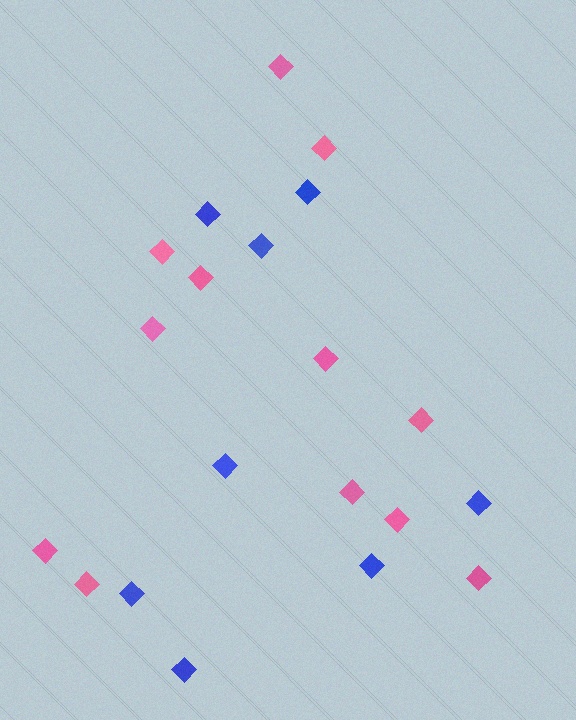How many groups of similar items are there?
There are 2 groups: one group of blue diamonds (8) and one group of pink diamonds (12).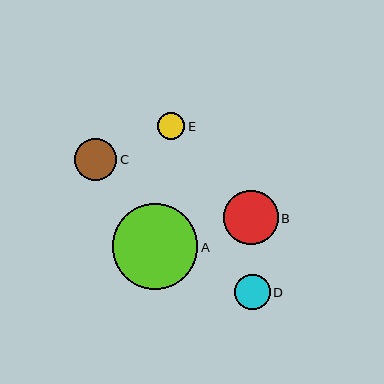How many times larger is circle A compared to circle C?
Circle A is approximately 2.0 times the size of circle C.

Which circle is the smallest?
Circle E is the smallest with a size of approximately 27 pixels.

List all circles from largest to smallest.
From largest to smallest: A, B, C, D, E.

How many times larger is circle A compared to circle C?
Circle A is approximately 2.0 times the size of circle C.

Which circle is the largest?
Circle A is the largest with a size of approximately 85 pixels.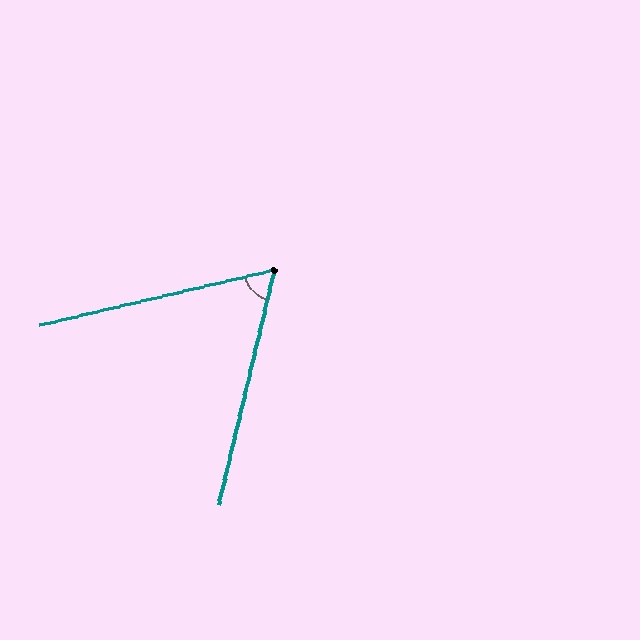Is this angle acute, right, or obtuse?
It is acute.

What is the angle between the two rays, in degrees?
Approximately 64 degrees.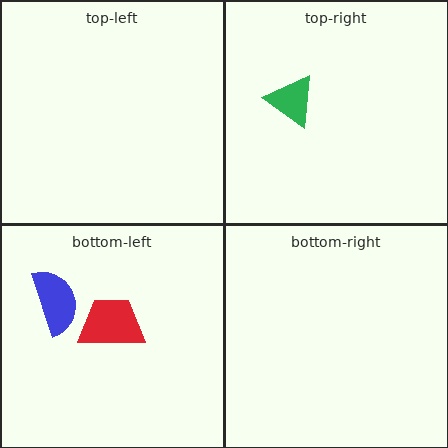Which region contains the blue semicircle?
The bottom-left region.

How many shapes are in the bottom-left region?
2.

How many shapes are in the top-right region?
1.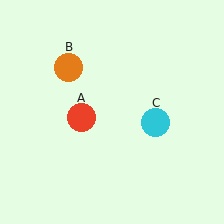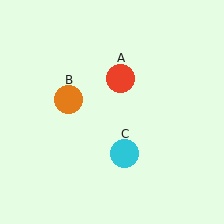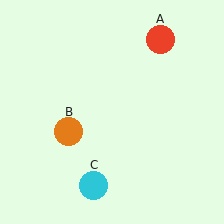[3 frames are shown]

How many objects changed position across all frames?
3 objects changed position: red circle (object A), orange circle (object B), cyan circle (object C).